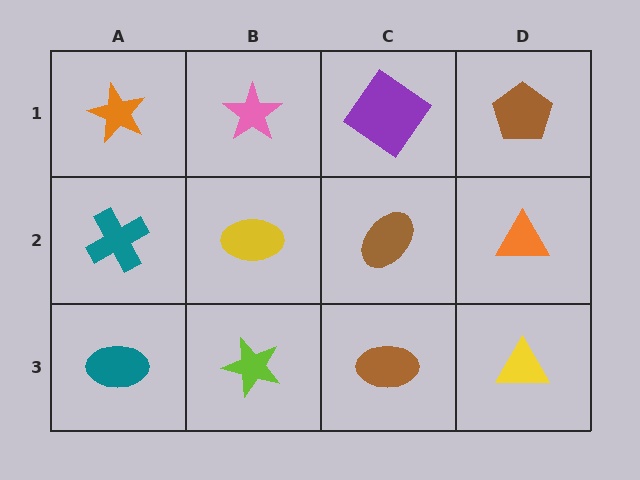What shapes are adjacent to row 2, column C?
A purple diamond (row 1, column C), a brown ellipse (row 3, column C), a yellow ellipse (row 2, column B), an orange triangle (row 2, column D).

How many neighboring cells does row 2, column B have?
4.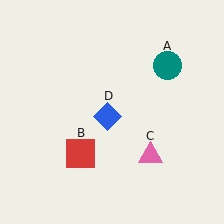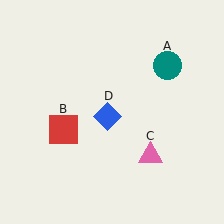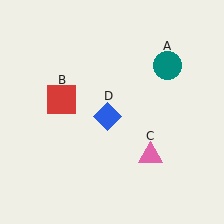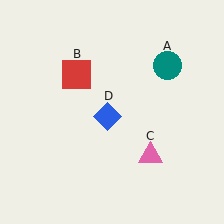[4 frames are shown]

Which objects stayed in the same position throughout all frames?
Teal circle (object A) and pink triangle (object C) and blue diamond (object D) remained stationary.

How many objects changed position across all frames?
1 object changed position: red square (object B).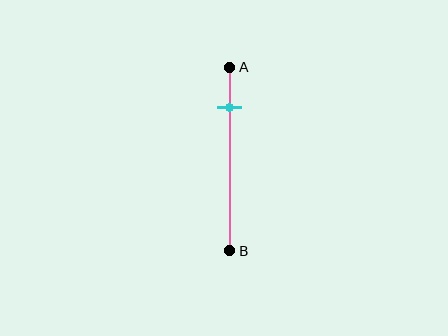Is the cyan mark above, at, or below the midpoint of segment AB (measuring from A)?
The cyan mark is above the midpoint of segment AB.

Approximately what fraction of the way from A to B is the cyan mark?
The cyan mark is approximately 20% of the way from A to B.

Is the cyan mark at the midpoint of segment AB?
No, the mark is at about 20% from A, not at the 50% midpoint.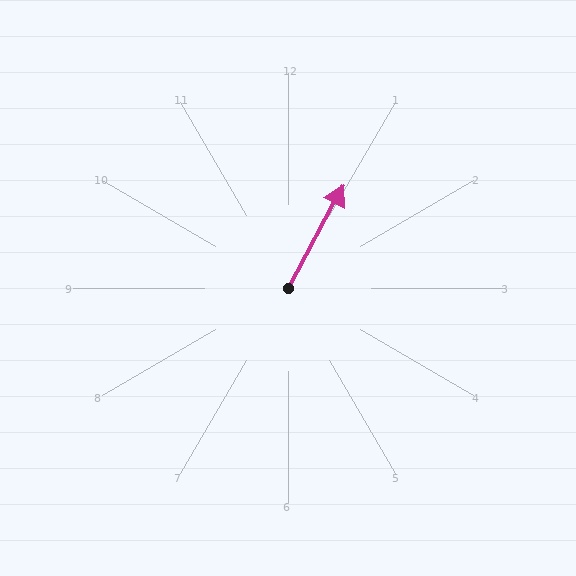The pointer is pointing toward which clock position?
Roughly 1 o'clock.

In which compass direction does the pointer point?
Northeast.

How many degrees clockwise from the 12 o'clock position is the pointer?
Approximately 28 degrees.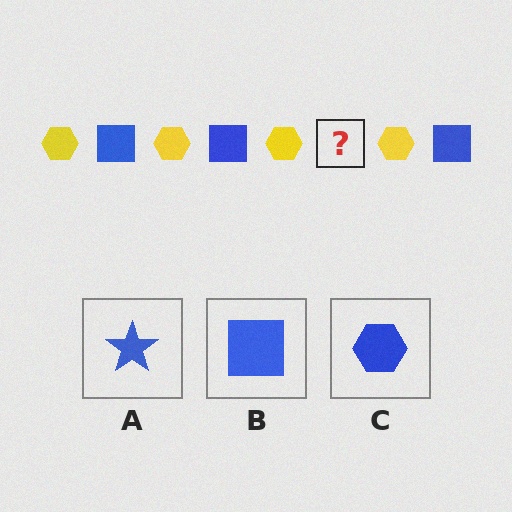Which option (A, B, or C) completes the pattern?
B.